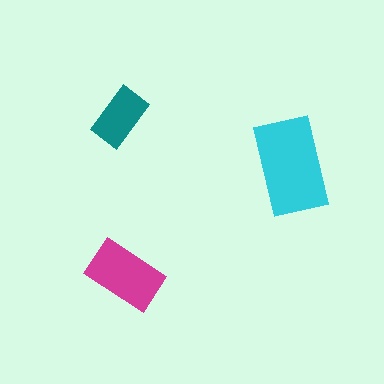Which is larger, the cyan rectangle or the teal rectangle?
The cyan one.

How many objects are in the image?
There are 3 objects in the image.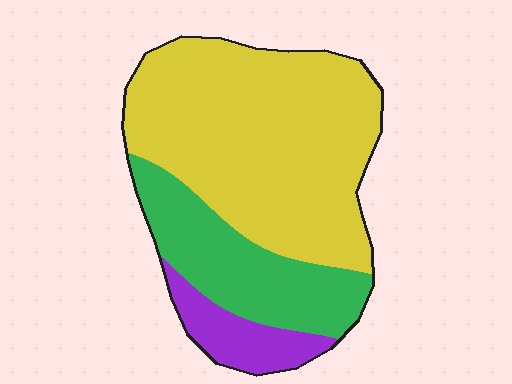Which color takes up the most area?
Yellow, at roughly 65%.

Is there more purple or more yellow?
Yellow.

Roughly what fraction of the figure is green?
Green takes up about one quarter (1/4) of the figure.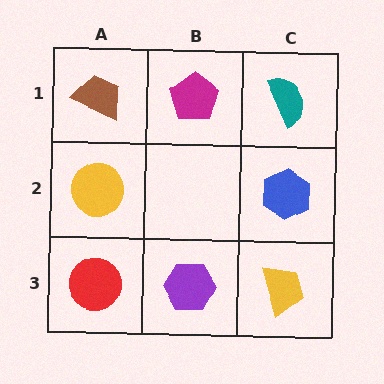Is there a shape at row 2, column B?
No, that cell is empty.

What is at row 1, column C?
A teal semicircle.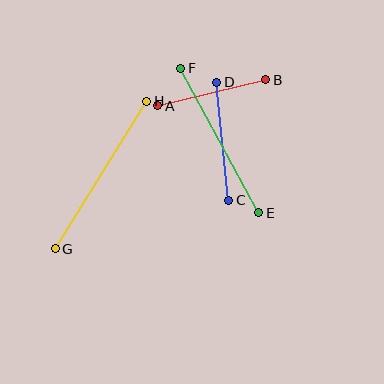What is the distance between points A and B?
The distance is approximately 111 pixels.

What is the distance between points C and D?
The distance is approximately 119 pixels.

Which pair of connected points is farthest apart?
Points G and H are farthest apart.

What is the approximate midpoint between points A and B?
The midpoint is at approximately (212, 93) pixels.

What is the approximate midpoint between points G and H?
The midpoint is at approximately (101, 175) pixels.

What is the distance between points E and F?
The distance is approximately 164 pixels.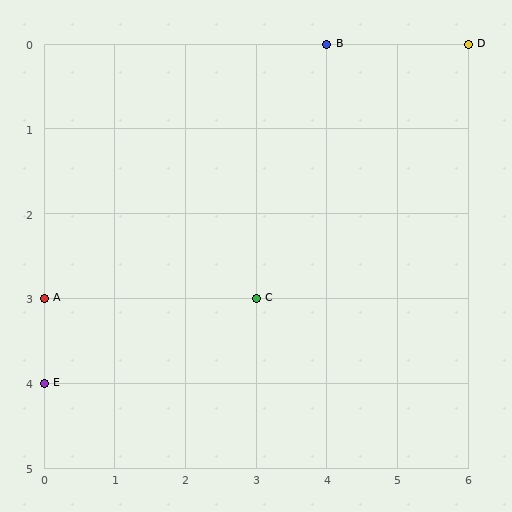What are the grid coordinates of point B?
Point B is at grid coordinates (4, 0).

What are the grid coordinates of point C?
Point C is at grid coordinates (3, 3).